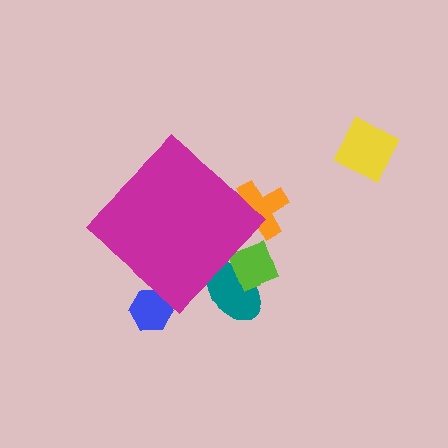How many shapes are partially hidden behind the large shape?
4 shapes are partially hidden.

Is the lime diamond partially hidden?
Yes, the lime diamond is partially hidden behind the magenta diamond.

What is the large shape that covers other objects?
A magenta diamond.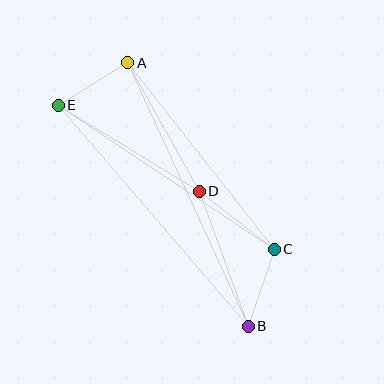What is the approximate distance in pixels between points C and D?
The distance between C and D is approximately 95 pixels.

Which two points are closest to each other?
Points B and C are closest to each other.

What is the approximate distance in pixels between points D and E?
The distance between D and E is approximately 165 pixels.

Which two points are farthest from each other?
Points B and E are farthest from each other.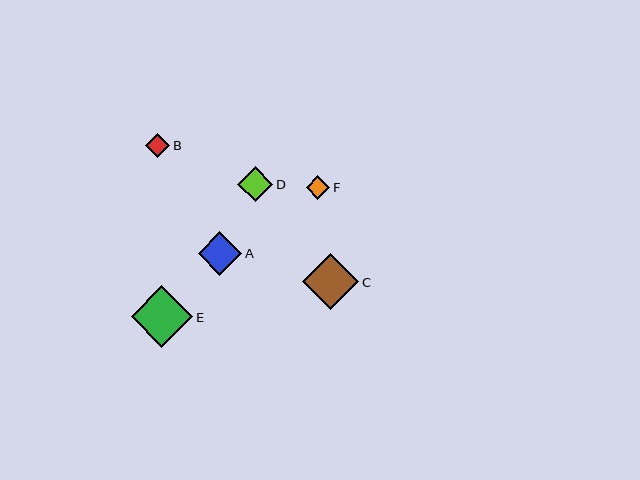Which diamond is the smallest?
Diamond F is the smallest with a size of approximately 23 pixels.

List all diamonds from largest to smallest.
From largest to smallest: E, C, A, D, B, F.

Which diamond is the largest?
Diamond E is the largest with a size of approximately 61 pixels.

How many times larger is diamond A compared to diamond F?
Diamond A is approximately 1.9 times the size of diamond F.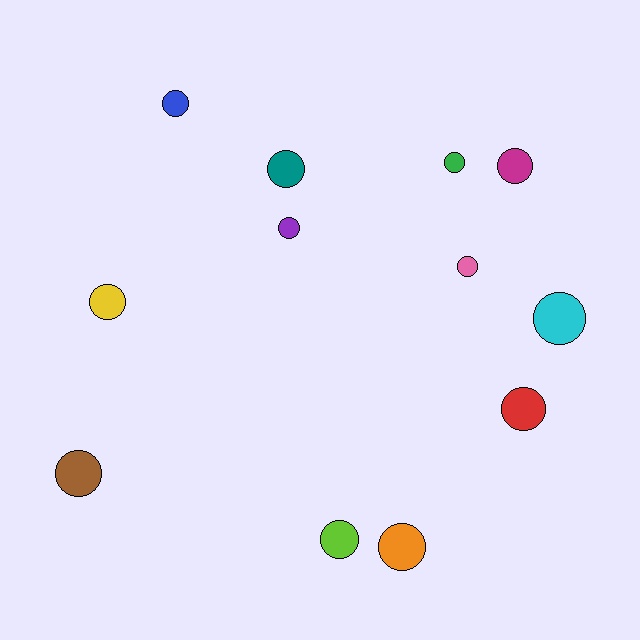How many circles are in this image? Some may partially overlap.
There are 12 circles.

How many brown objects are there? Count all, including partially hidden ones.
There is 1 brown object.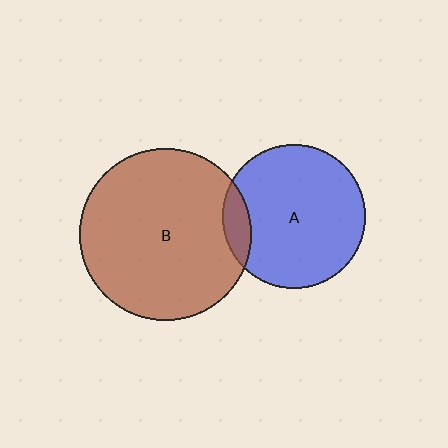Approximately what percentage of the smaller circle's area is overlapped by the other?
Approximately 10%.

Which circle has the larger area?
Circle B (brown).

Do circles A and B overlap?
Yes.